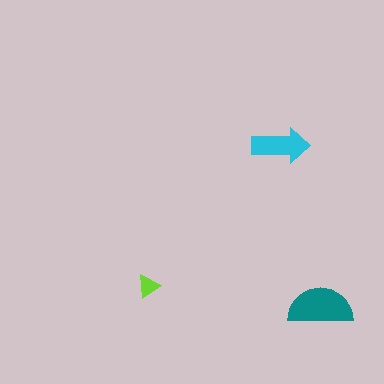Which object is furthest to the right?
The teal semicircle is rightmost.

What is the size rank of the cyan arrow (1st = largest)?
2nd.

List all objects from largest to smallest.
The teal semicircle, the cyan arrow, the lime triangle.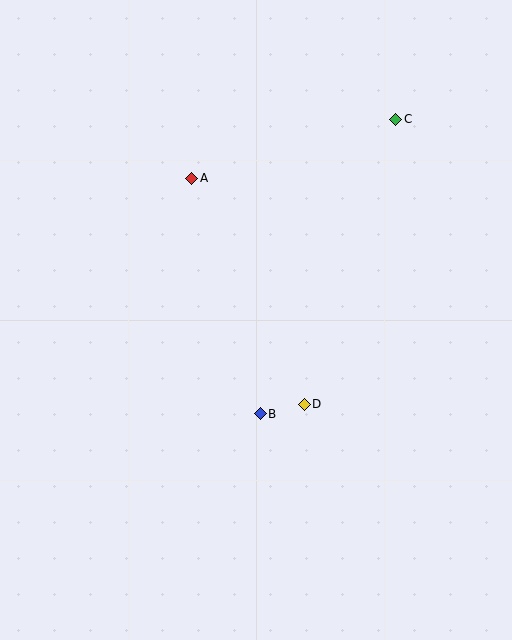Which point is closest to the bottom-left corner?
Point B is closest to the bottom-left corner.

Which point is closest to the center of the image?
Point B at (260, 414) is closest to the center.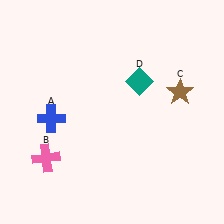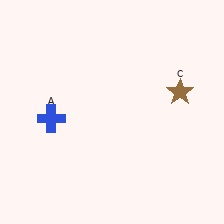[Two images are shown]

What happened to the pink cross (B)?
The pink cross (B) was removed in Image 2. It was in the bottom-left area of Image 1.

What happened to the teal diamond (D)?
The teal diamond (D) was removed in Image 2. It was in the top-right area of Image 1.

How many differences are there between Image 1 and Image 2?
There are 2 differences between the two images.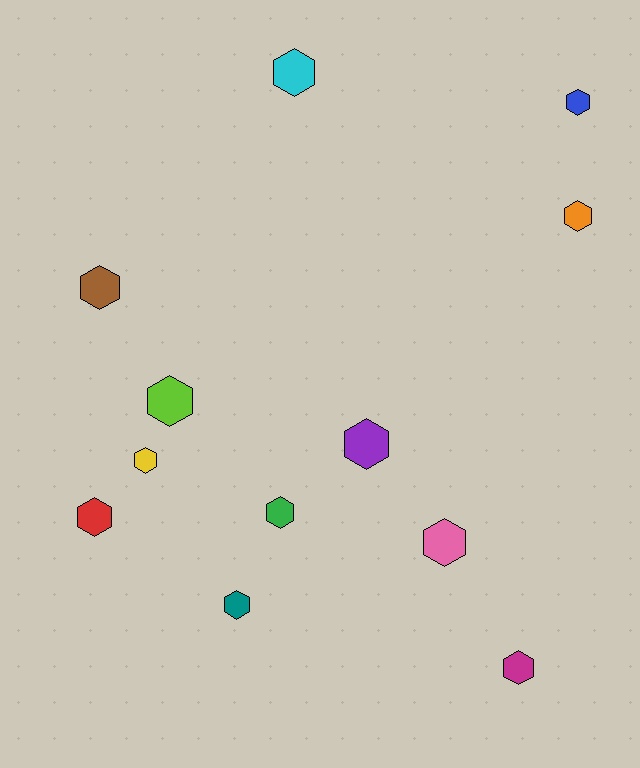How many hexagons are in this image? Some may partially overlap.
There are 12 hexagons.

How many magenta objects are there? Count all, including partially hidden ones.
There is 1 magenta object.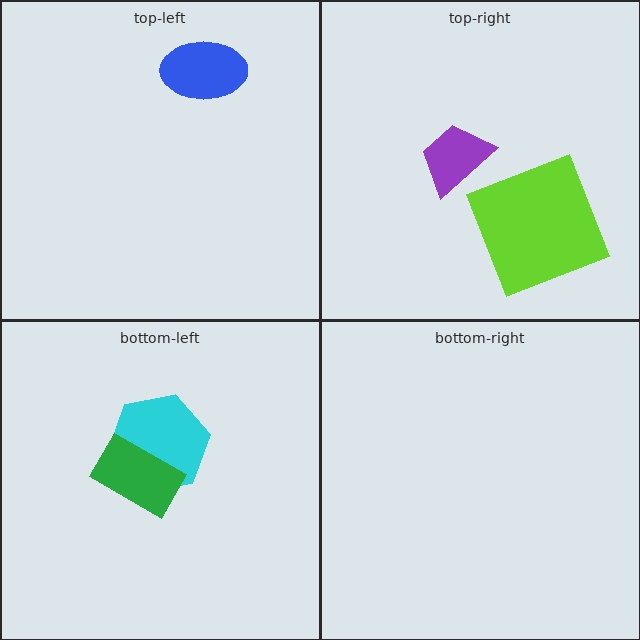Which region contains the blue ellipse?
The top-left region.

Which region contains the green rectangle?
The bottom-left region.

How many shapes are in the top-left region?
1.